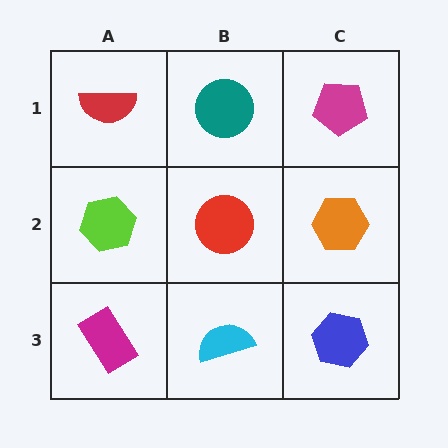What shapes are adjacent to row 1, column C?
An orange hexagon (row 2, column C), a teal circle (row 1, column B).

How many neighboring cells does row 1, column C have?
2.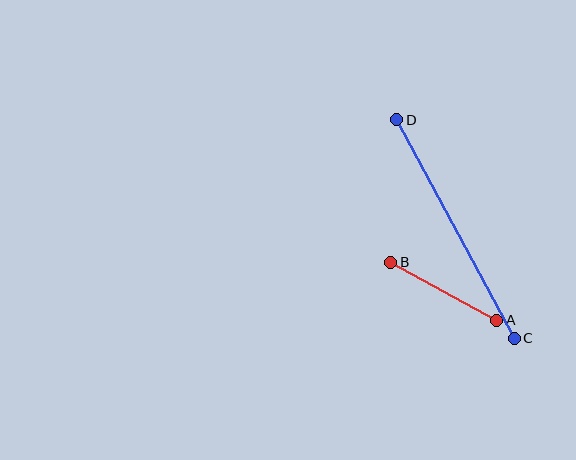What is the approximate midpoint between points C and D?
The midpoint is at approximately (455, 229) pixels.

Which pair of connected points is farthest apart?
Points C and D are farthest apart.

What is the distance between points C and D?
The distance is approximately 248 pixels.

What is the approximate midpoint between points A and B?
The midpoint is at approximately (444, 291) pixels.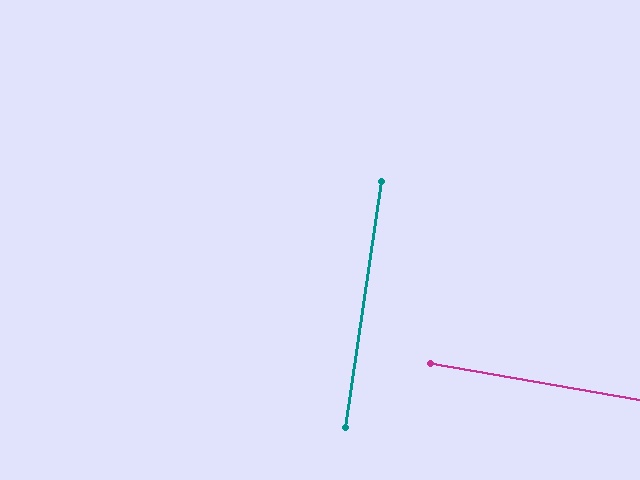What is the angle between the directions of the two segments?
Approximately 88 degrees.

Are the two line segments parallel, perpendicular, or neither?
Perpendicular — they meet at approximately 88°.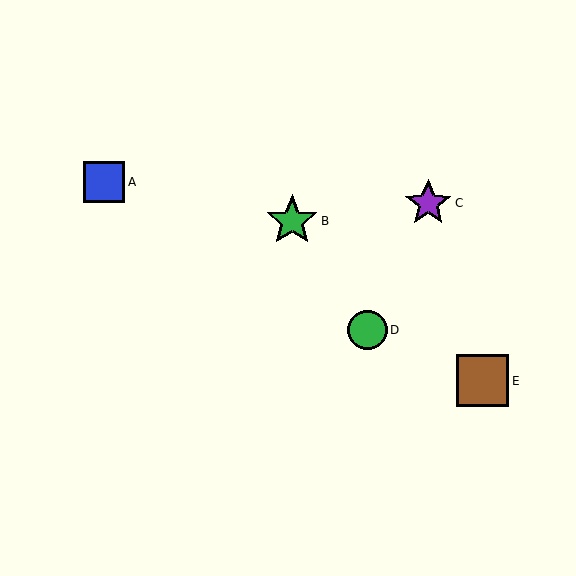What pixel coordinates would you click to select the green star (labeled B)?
Click at (292, 221) to select the green star B.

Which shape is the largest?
The green star (labeled B) is the largest.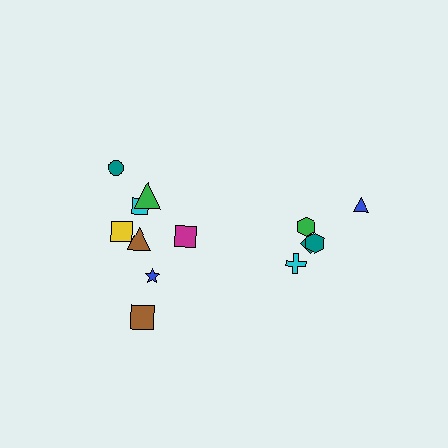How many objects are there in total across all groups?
There are 13 objects.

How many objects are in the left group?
There are 8 objects.